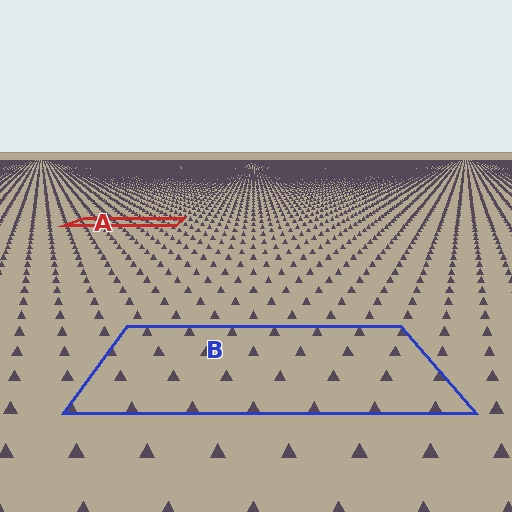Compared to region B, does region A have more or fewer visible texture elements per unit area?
Region A has more texture elements per unit area — they are packed more densely because it is farther away.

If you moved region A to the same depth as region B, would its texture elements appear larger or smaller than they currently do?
They would appear larger. At a closer depth, the same texture elements are projected at a bigger on-screen size.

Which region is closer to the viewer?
Region B is closer. The texture elements there are larger and more spread out.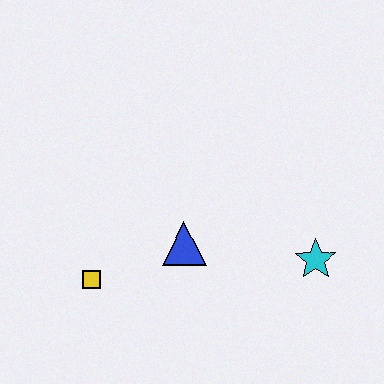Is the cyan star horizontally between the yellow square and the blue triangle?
No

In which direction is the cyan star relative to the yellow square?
The cyan star is to the right of the yellow square.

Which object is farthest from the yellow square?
The cyan star is farthest from the yellow square.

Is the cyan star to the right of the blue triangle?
Yes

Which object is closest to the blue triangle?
The yellow square is closest to the blue triangle.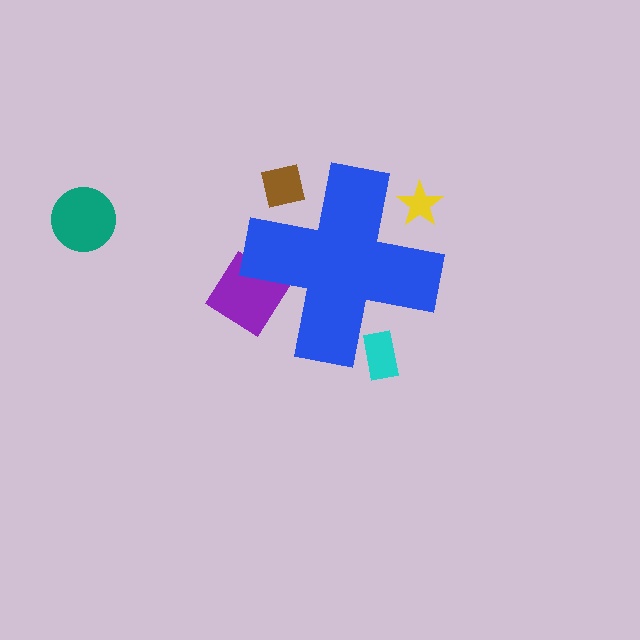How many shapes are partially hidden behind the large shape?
4 shapes are partially hidden.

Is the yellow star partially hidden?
Yes, the yellow star is partially hidden behind the blue cross.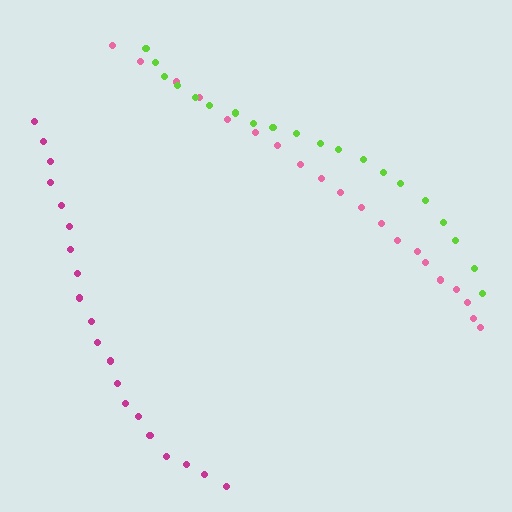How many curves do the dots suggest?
There are 3 distinct paths.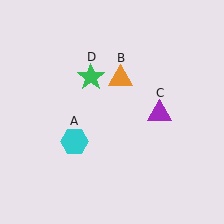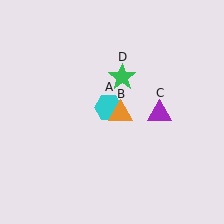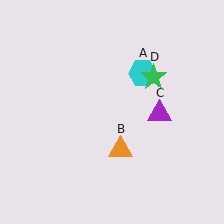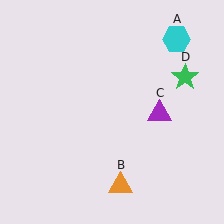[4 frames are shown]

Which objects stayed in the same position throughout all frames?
Purple triangle (object C) remained stationary.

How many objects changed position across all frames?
3 objects changed position: cyan hexagon (object A), orange triangle (object B), green star (object D).